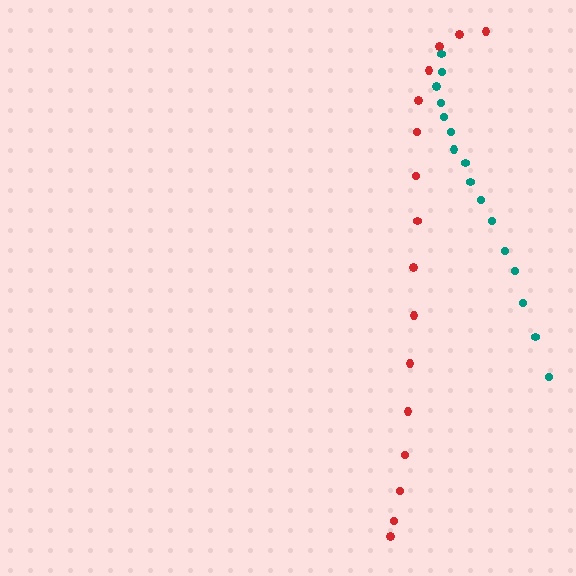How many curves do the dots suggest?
There are 2 distinct paths.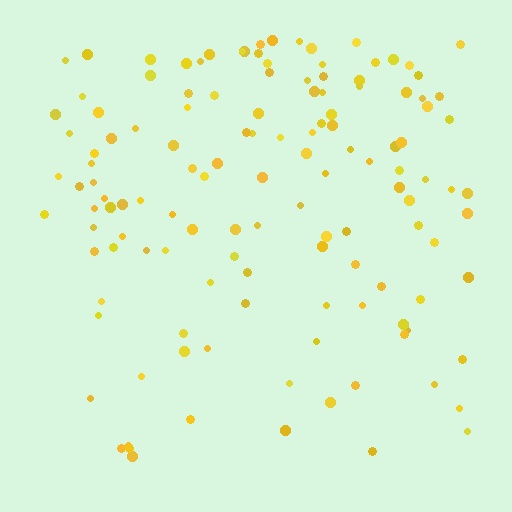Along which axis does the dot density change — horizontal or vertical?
Vertical.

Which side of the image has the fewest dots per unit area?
The bottom.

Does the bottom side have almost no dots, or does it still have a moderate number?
Still a moderate number, just noticeably fewer than the top.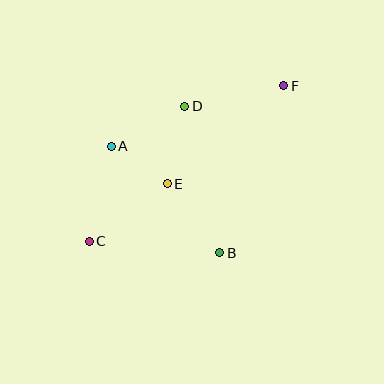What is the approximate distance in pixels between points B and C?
The distance between B and C is approximately 131 pixels.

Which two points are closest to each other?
Points A and E are closest to each other.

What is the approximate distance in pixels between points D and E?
The distance between D and E is approximately 79 pixels.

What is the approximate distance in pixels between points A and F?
The distance between A and F is approximately 183 pixels.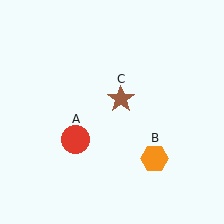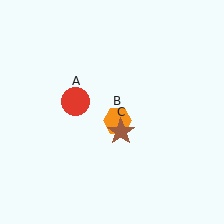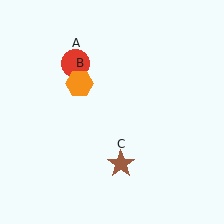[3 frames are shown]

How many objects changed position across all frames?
3 objects changed position: red circle (object A), orange hexagon (object B), brown star (object C).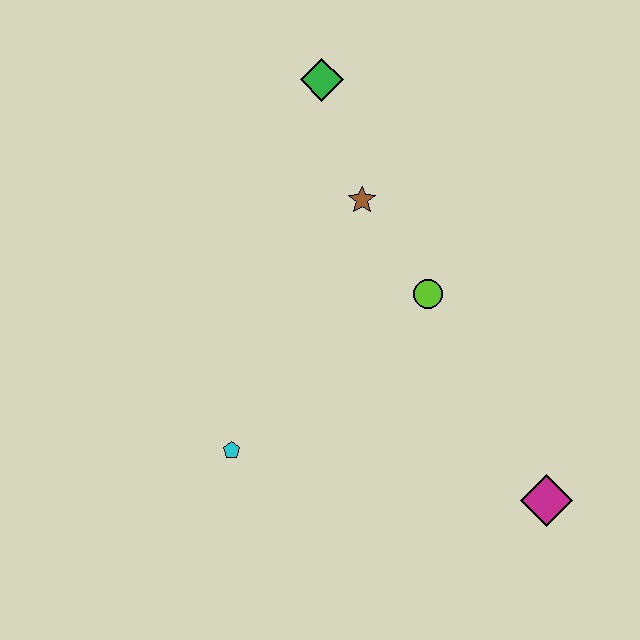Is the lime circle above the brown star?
No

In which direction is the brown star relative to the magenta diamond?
The brown star is above the magenta diamond.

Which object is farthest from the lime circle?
The cyan pentagon is farthest from the lime circle.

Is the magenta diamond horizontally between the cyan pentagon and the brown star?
No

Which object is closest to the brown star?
The lime circle is closest to the brown star.